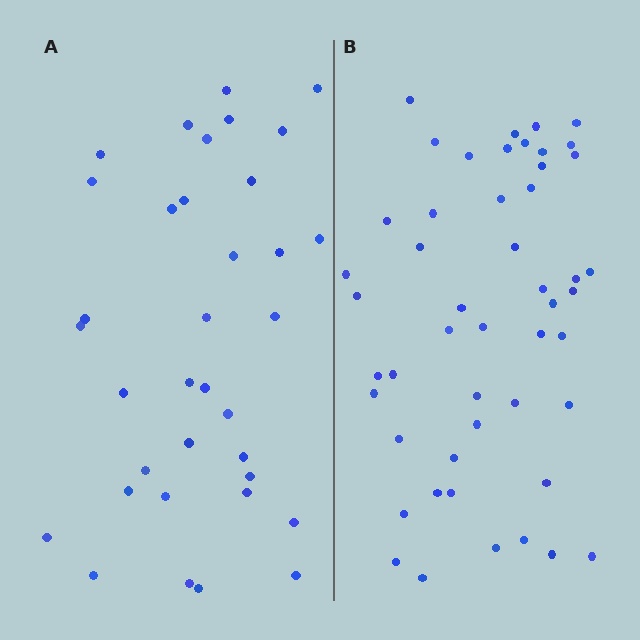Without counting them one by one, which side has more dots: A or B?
Region B (the right region) has more dots.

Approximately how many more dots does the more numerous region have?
Region B has approximately 15 more dots than region A.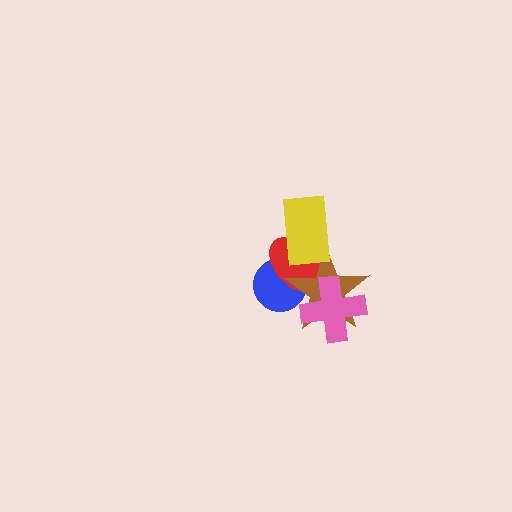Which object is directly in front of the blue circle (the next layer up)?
The red ellipse is directly in front of the blue circle.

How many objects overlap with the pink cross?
1 object overlaps with the pink cross.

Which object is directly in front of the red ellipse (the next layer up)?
The brown star is directly in front of the red ellipse.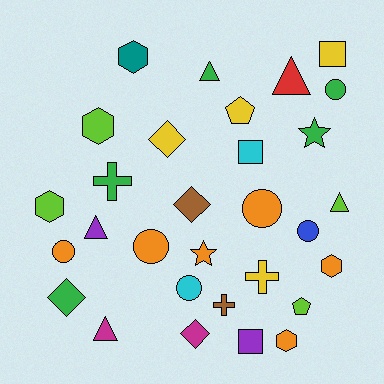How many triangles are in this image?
There are 5 triangles.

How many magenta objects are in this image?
There are 2 magenta objects.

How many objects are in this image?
There are 30 objects.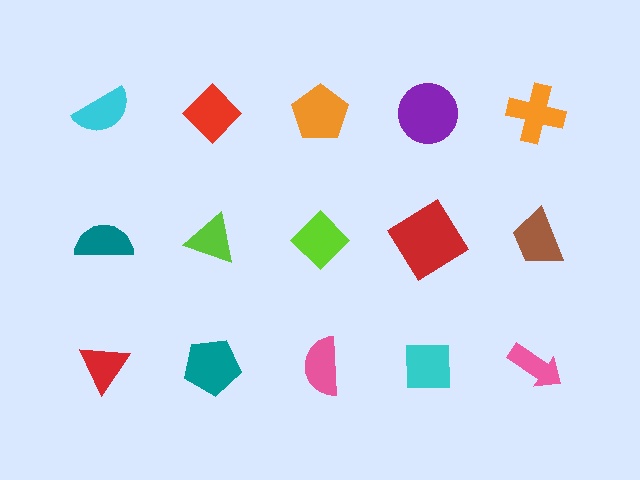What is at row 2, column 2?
A lime triangle.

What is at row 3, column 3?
A pink semicircle.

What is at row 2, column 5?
A brown trapezoid.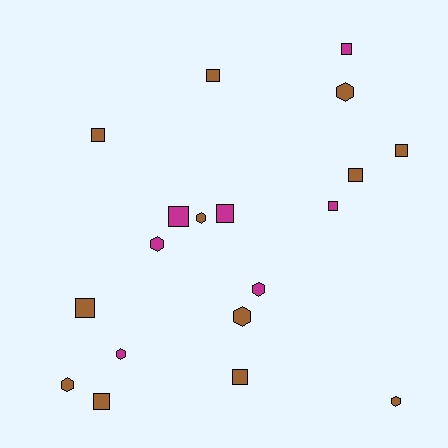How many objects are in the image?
There are 19 objects.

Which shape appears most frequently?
Square, with 11 objects.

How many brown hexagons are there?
There are 5 brown hexagons.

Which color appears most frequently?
Brown, with 12 objects.